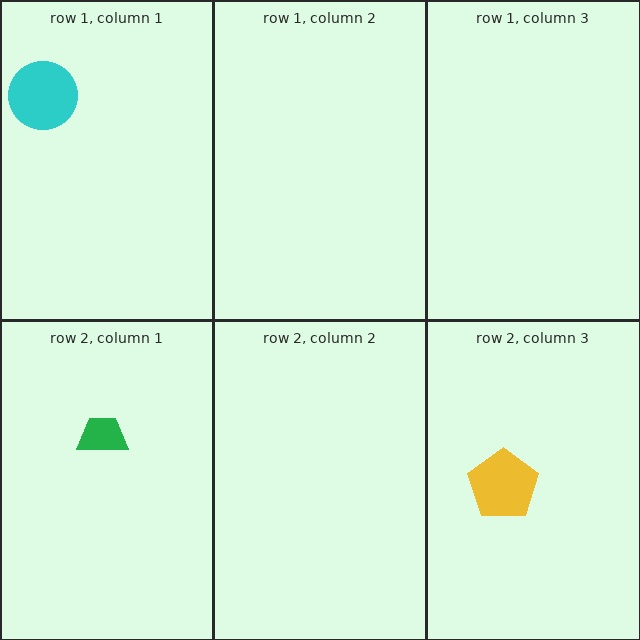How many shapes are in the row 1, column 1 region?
1.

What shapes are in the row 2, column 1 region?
The green trapezoid.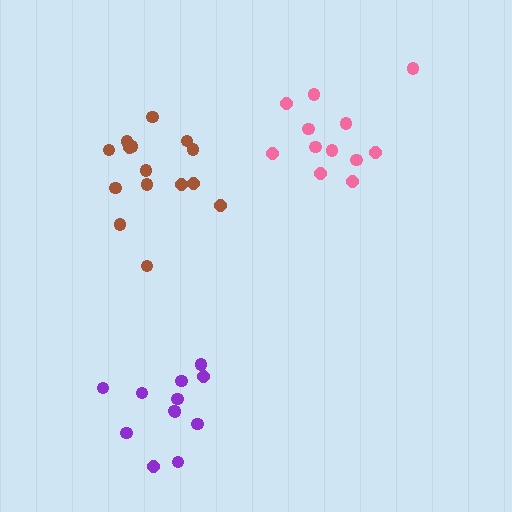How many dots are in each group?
Group 1: 12 dots, Group 2: 15 dots, Group 3: 12 dots (39 total).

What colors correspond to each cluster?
The clusters are colored: purple, brown, pink.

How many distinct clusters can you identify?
There are 3 distinct clusters.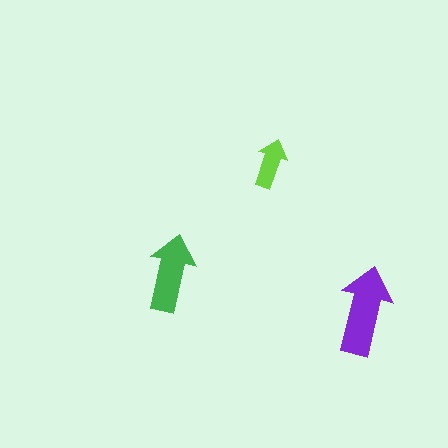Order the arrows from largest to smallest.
the purple one, the green one, the lime one.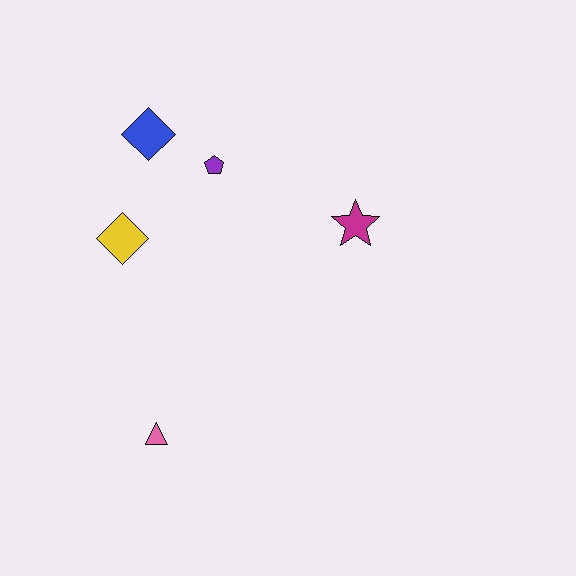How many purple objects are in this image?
There is 1 purple object.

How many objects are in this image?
There are 5 objects.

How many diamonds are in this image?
There are 2 diamonds.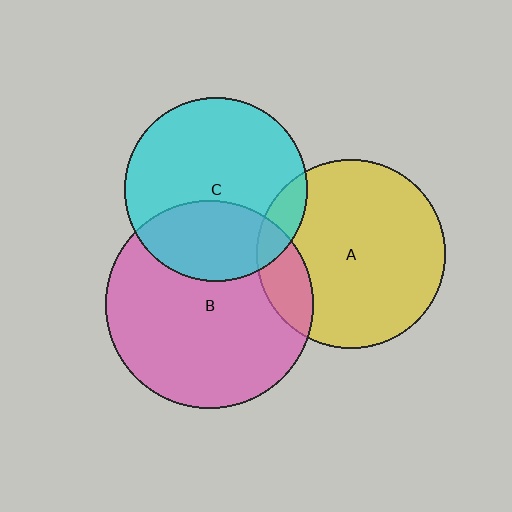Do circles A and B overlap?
Yes.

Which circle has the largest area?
Circle B (pink).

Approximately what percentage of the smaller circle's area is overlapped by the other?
Approximately 15%.